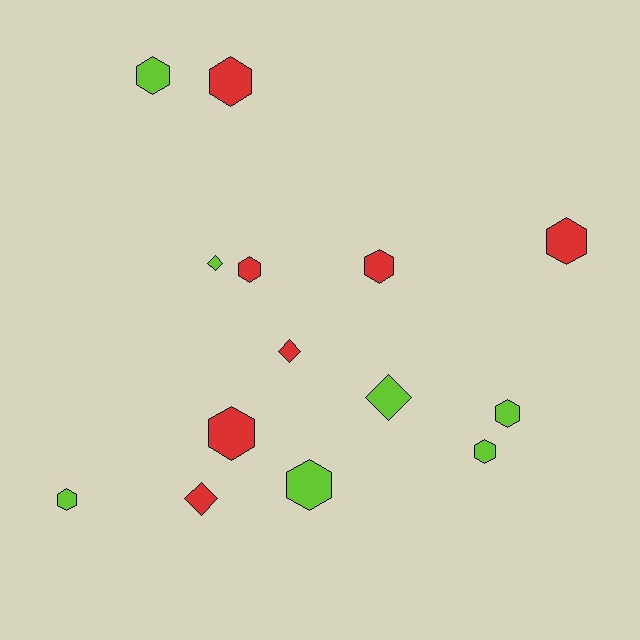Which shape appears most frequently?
Hexagon, with 10 objects.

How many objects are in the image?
There are 14 objects.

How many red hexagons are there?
There are 5 red hexagons.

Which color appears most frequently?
Red, with 7 objects.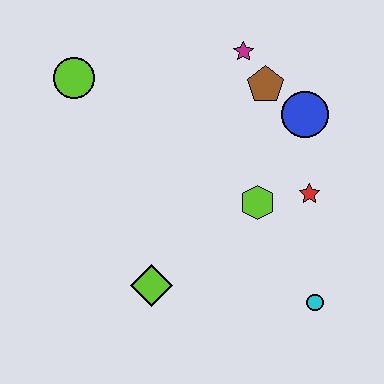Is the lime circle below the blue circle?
No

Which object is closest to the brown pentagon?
The magenta star is closest to the brown pentagon.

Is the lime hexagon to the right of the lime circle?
Yes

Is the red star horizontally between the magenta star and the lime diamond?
No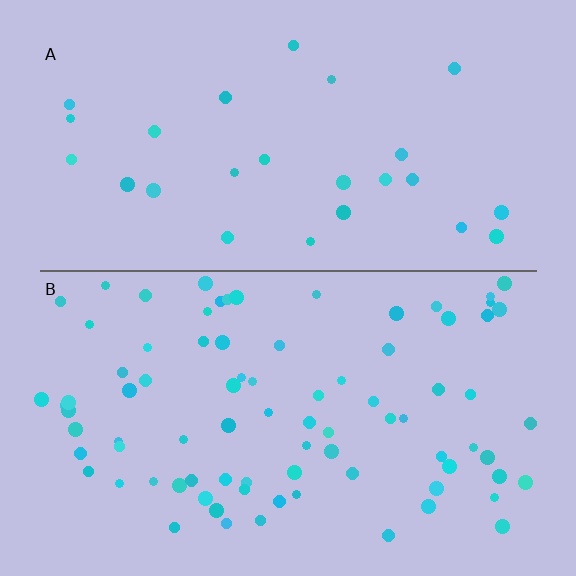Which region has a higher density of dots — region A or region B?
B (the bottom).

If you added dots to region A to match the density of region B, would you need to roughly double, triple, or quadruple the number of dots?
Approximately triple.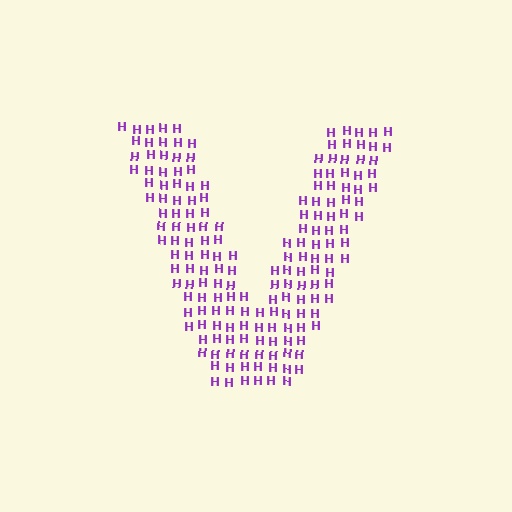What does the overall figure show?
The overall figure shows the letter V.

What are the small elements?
The small elements are letter H's.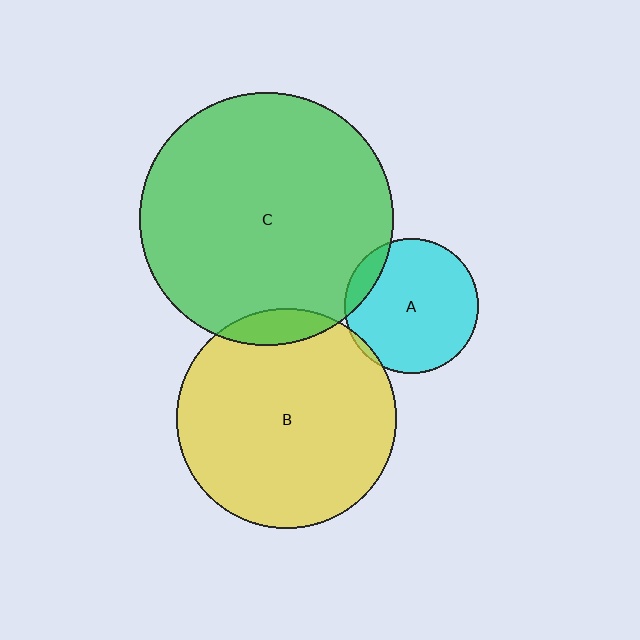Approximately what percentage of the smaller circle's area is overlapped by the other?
Approximately 5%.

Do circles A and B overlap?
Yes.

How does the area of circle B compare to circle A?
Approximately 2.7 times.